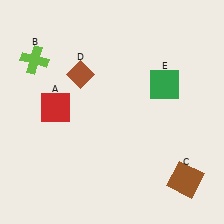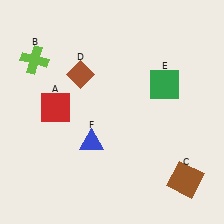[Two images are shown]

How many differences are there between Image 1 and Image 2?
There is 1 difference between the two images.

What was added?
A blue triangle (F) was added in Image 2.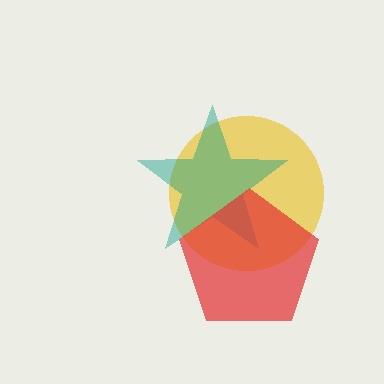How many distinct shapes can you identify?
There are 3 distinct shapes: a yellow circle, a teal star, a red pentagon.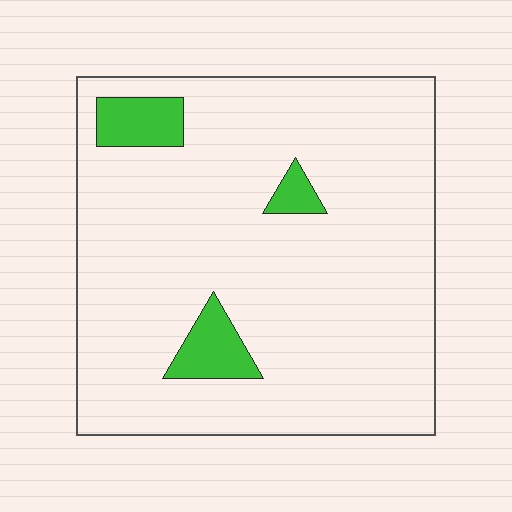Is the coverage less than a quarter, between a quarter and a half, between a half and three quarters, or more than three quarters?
Less than a quarter.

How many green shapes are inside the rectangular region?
3.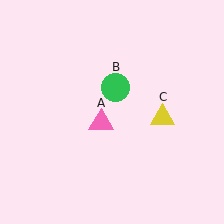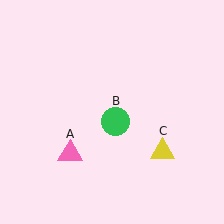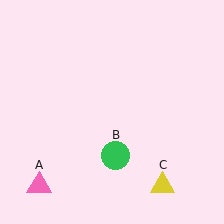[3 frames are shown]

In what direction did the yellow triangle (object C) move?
The yellow triangle (object C) moved down.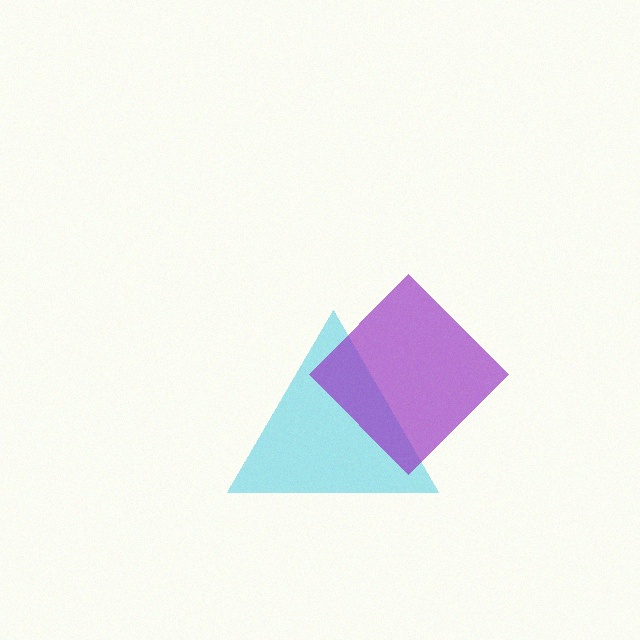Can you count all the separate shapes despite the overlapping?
Yes, there are 2 separate shapes.